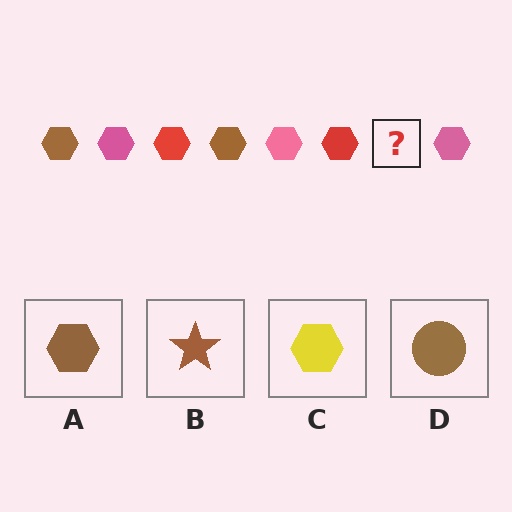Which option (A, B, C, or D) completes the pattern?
A.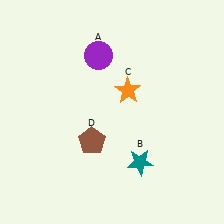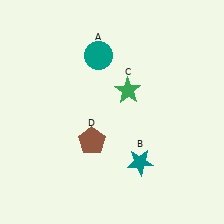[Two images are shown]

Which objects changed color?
A changed from purple to teal. C changed from orange to green.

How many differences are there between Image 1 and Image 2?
There are 2 differences between the two images.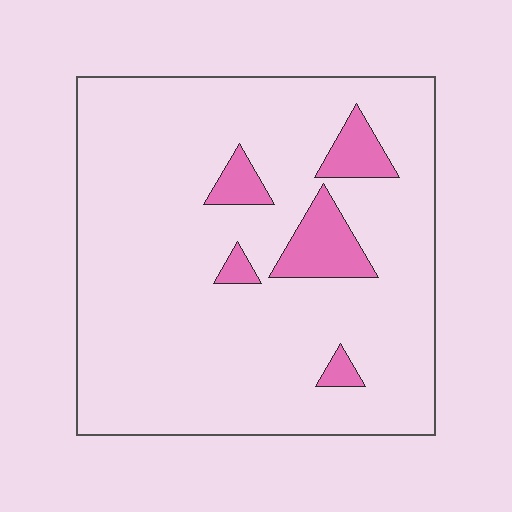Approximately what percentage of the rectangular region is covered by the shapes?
Approximately 10%.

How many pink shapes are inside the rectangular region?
5.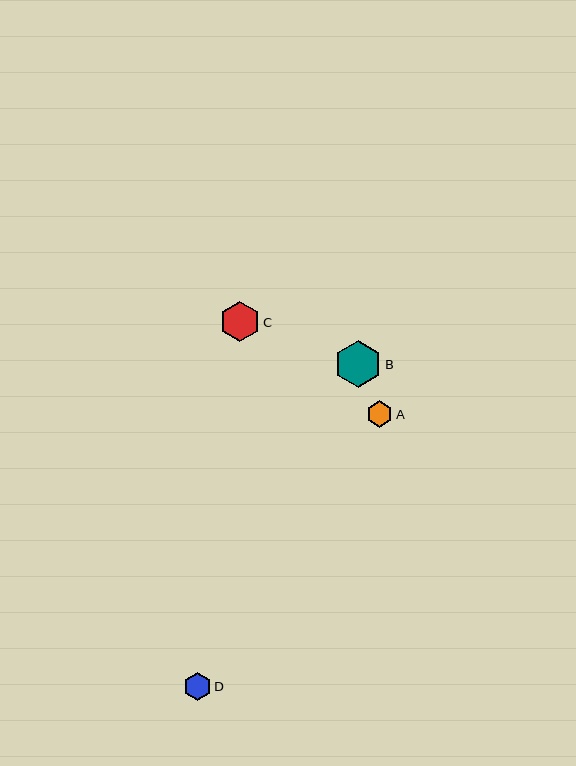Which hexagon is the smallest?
Hexagon A is the smallest with a size of approximately 26 pixels.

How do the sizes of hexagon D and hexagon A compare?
Hexagon D and hexagon A are approximately the same size.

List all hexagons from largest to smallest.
From largest to smallest: B, C, D, A.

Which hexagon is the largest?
Hexagon B is the largest with a size of approximately 47 pixels.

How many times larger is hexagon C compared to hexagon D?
Hexagon C is approximately 1.4 times the size of hexagon D.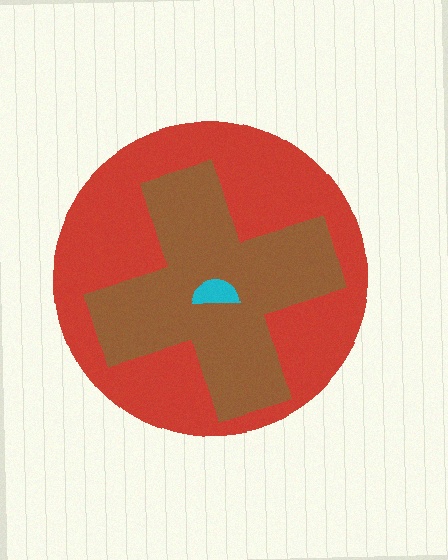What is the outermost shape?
The red circle.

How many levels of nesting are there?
3.